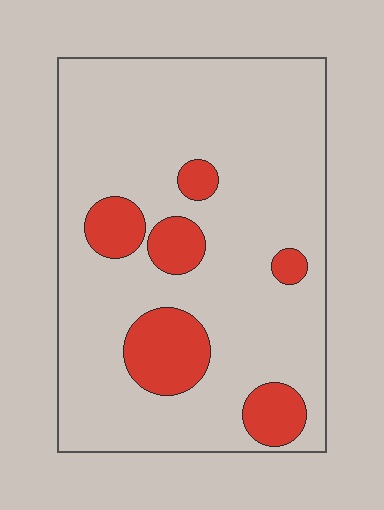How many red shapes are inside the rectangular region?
6.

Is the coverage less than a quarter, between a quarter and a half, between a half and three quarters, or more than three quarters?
Less than a quarter.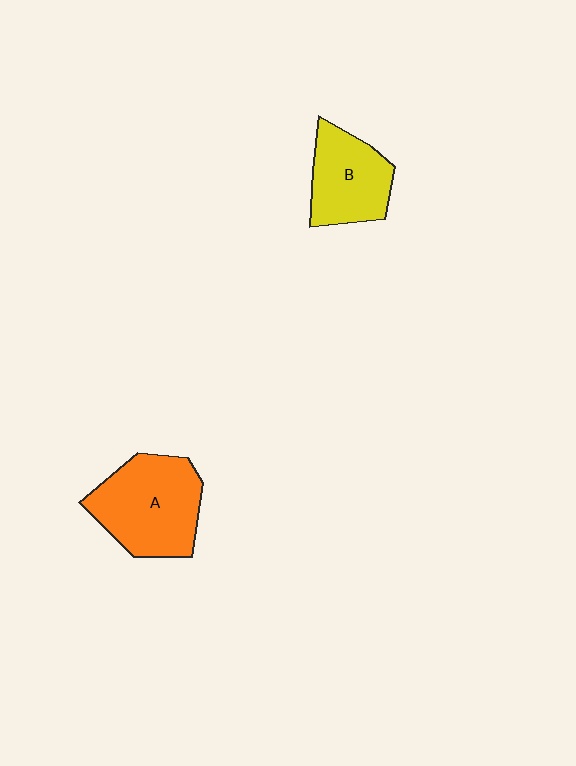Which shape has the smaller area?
Shape B (yellow).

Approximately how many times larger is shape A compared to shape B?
Approximately 1.4 times.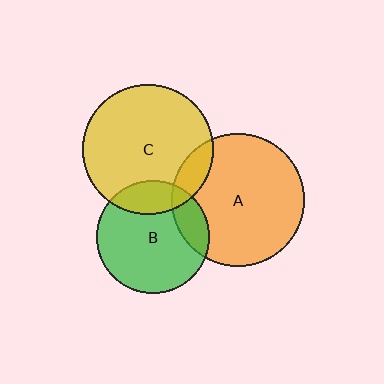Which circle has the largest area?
Circle A (orange).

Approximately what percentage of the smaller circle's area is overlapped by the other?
Approximately 15%.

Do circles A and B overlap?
Yes.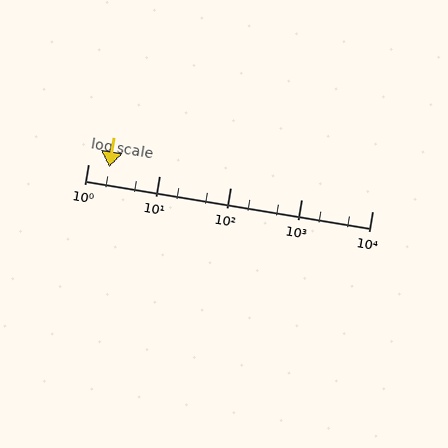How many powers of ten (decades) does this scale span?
The scale spans 4 decades, from 1 to 10000.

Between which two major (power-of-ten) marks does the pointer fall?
The pointer is between 1 and 10.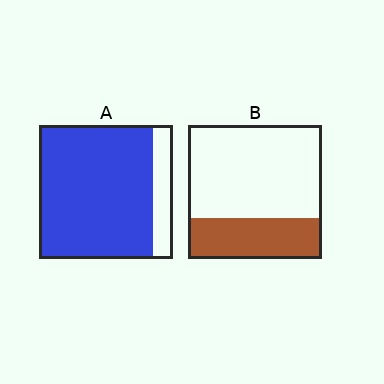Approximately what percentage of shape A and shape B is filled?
A is approximately 85% and B is approximately 30%.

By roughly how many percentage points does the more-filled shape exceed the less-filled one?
By roughly 55 percentage points (A over B).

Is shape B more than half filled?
No.